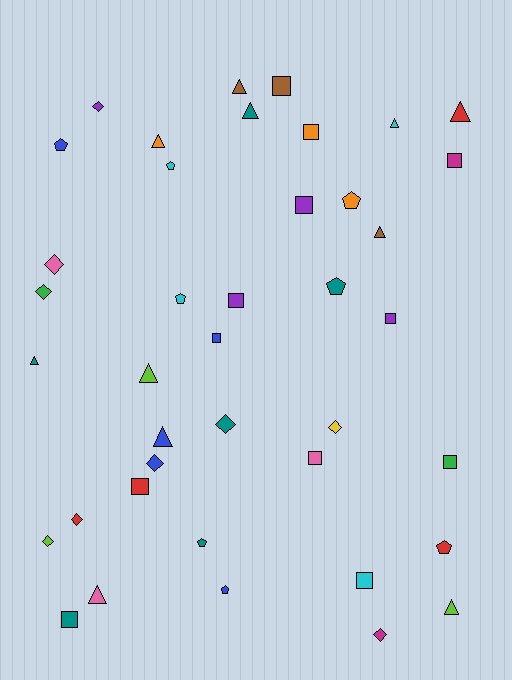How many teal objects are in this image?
There are 6 teal objects.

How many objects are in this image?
There are 40 objects.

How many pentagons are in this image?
There are 8 pentagons.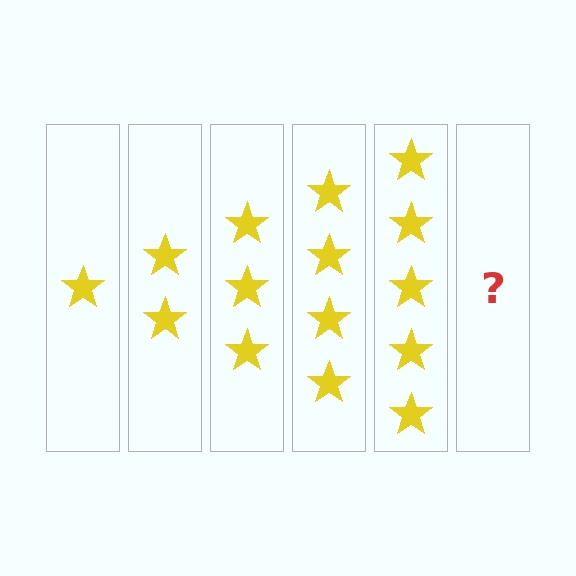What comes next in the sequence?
The next element should be 6 stars.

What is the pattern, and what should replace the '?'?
The pattern is that each step adds one more star. The '?' should be 6 stars.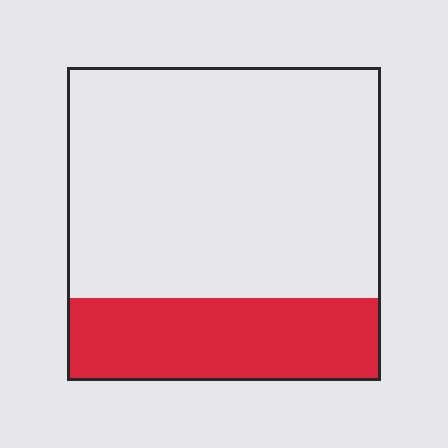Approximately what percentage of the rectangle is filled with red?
Approximately 25%.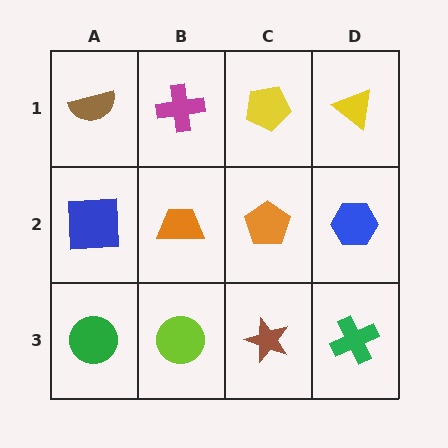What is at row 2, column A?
A blue square.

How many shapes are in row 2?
4 shapes.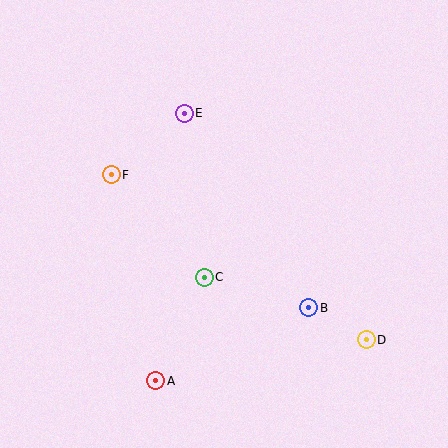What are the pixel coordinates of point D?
Point D is at (366, 340).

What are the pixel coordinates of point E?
Point E is at (184, 113).